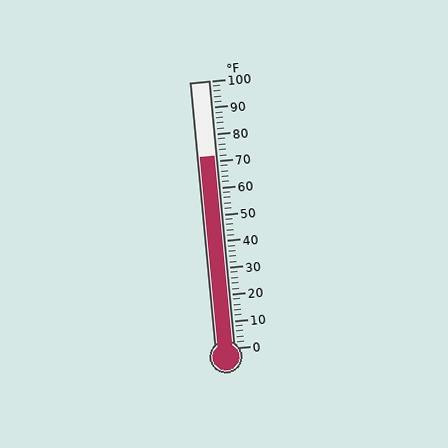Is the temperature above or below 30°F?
The temperature is above 30°F.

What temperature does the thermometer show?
The thermometer shows approximately 72°F.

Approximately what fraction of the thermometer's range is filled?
The thermometer is filled to approximately 70% of its range.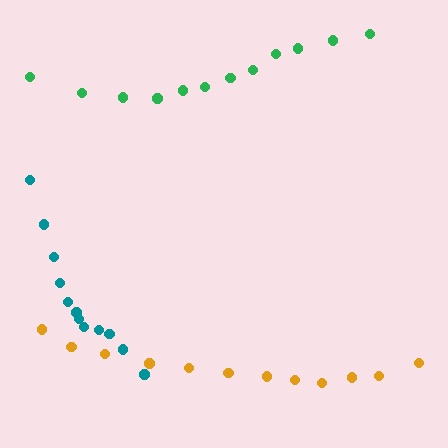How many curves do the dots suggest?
There are 3 distinct paths.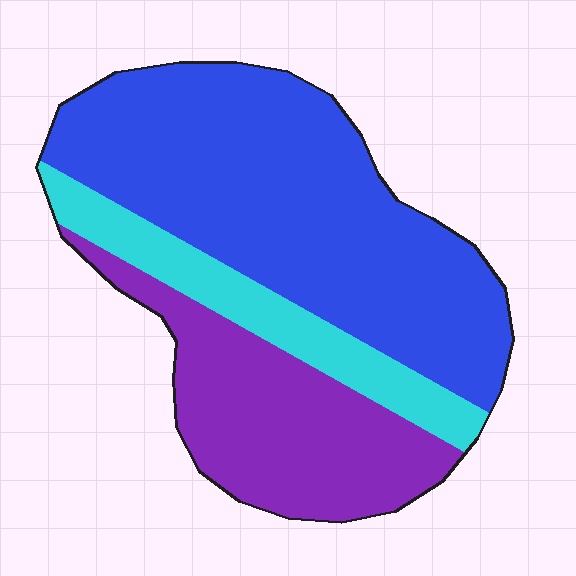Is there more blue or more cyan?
Blue.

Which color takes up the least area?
Cyan, at roughly 15%.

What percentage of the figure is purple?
Purple takes up between a quarter and a half of the figure.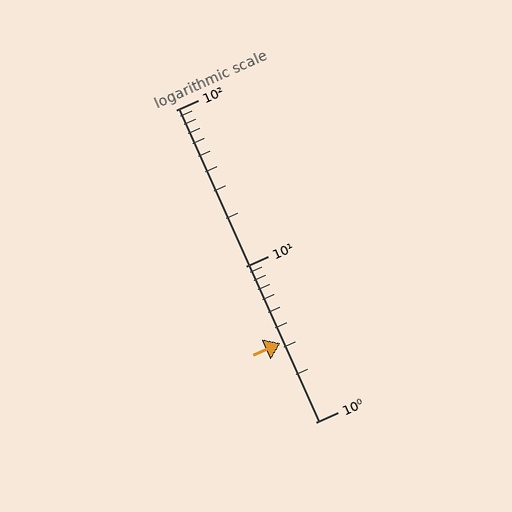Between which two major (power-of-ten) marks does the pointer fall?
The pointer is between 1 and 10.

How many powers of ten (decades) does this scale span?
The scale spans 2 decades, from 1 to 100.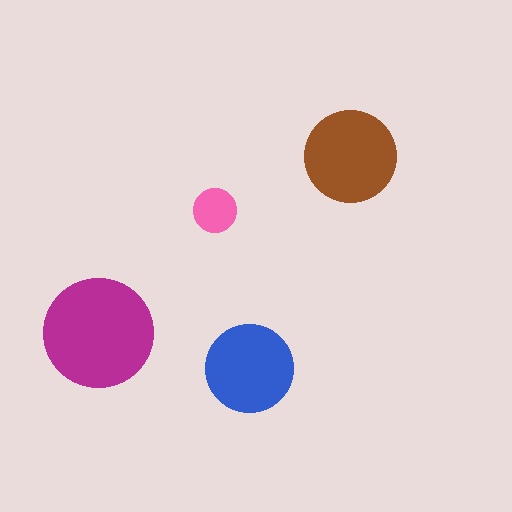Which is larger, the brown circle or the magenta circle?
The magenta one.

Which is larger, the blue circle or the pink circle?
The blue one.